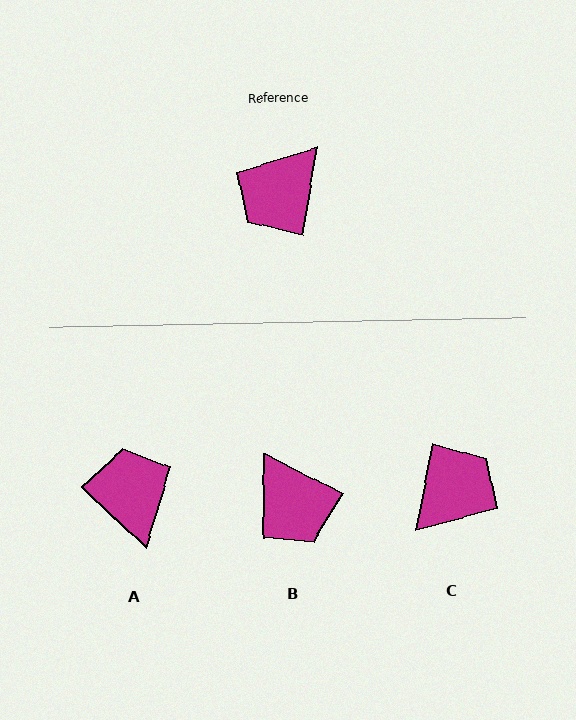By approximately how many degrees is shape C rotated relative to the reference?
Approximately 178 degrees counter-clockwise.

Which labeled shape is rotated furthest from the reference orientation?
C, about 178 degrees away.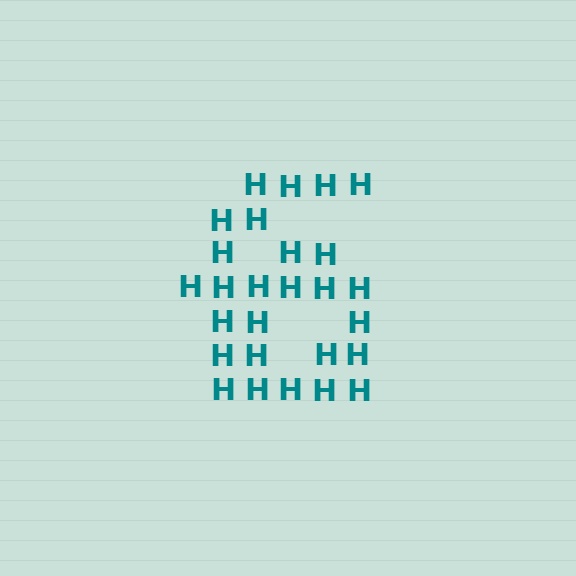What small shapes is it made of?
It is made of small letter H's.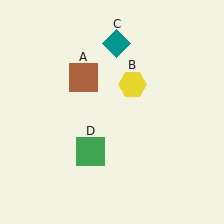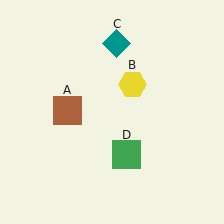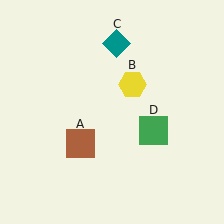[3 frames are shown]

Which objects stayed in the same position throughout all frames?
Yellow hexagon (object B) and teal diamond (object C) remained stationary.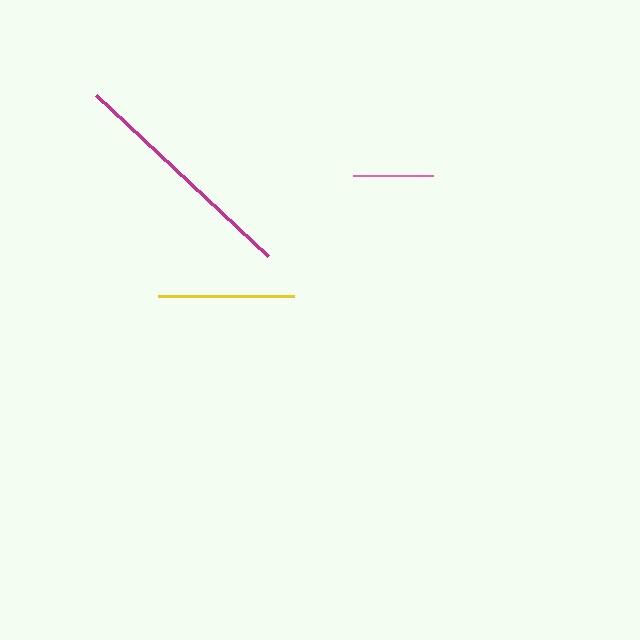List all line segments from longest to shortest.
From longest to shortest: magenta, yellow, pink.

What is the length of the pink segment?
The pink segment is approximately 80 pixels long.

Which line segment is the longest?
The magenta line is the longest at approximately 236 pixels.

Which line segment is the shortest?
The pink line is the shortest at approximately 80 pixels.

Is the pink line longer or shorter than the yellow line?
The yellow line is longer than the pink line.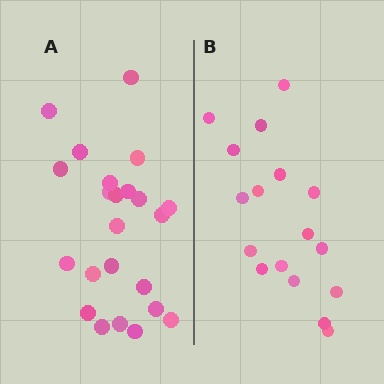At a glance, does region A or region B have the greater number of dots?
Region A (the left region) has more dots.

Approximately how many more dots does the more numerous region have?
Region A has about 6 more dots than region B.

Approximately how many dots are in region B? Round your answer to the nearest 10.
About 20 dots. (The exact count is 17, which rounds to 20.)